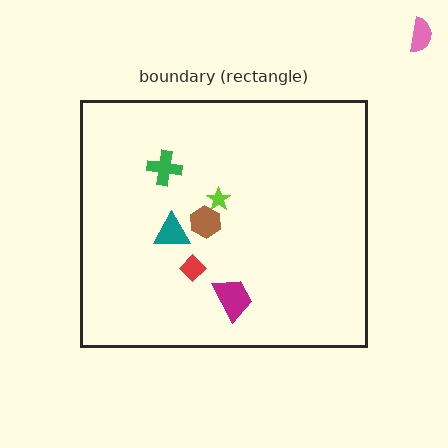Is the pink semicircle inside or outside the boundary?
Outside.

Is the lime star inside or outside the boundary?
Inside.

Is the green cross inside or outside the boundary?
Inside.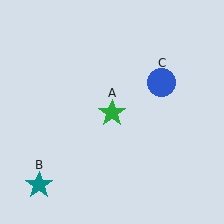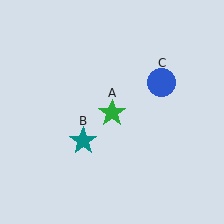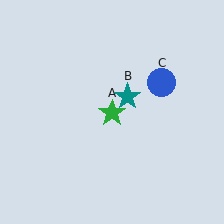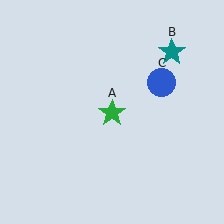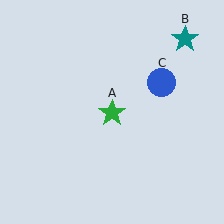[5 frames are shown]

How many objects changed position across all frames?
1 object changed position: teal star (object B).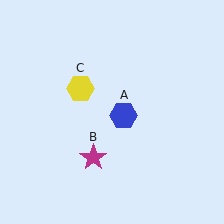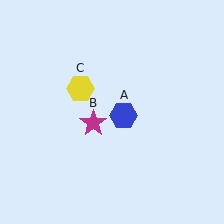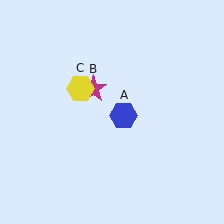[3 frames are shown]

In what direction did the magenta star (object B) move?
The magenta star (object B) moved up.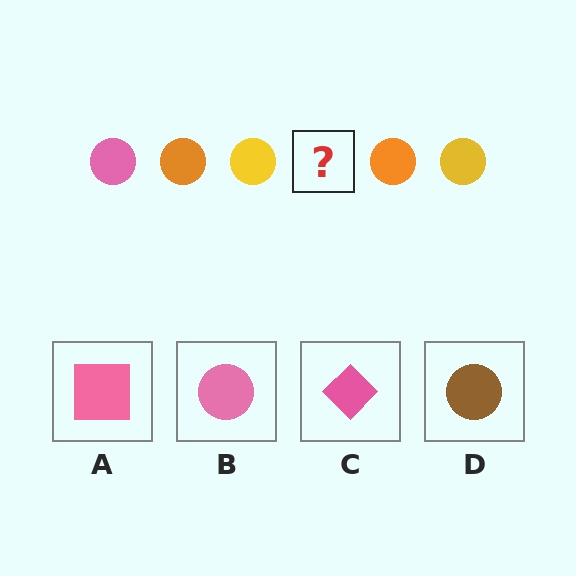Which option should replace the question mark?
Option B.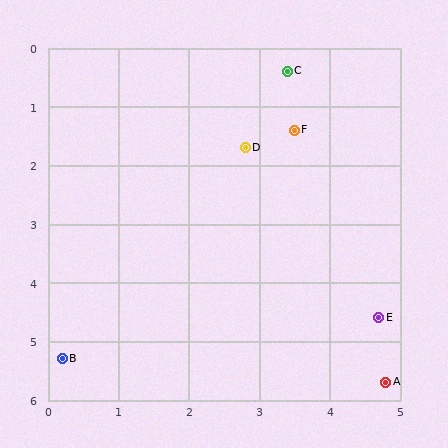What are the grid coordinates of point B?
Point B is at approximately (0.2, 5.3).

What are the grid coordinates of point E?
Point E is at approximately (4.7, 4.6).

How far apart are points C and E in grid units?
Points C and E are about 4.4 grid units apart.